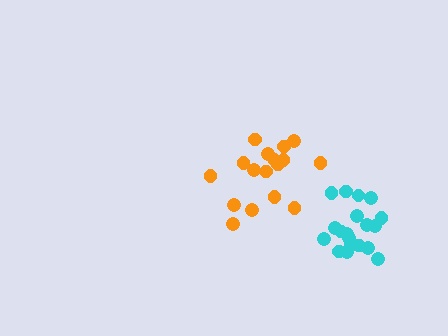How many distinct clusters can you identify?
There are 2 distinct clusters.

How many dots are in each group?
Group 1: 17 dots, Group 2: 19 dots (36 total).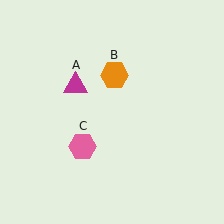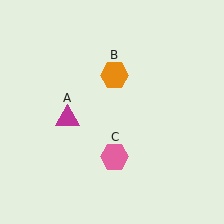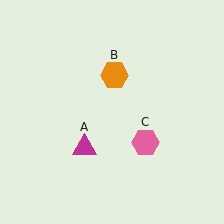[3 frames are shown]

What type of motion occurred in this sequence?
The magenta triangle (object A), pink hexagon (object C) rotated counterclockwise around the center of the scene.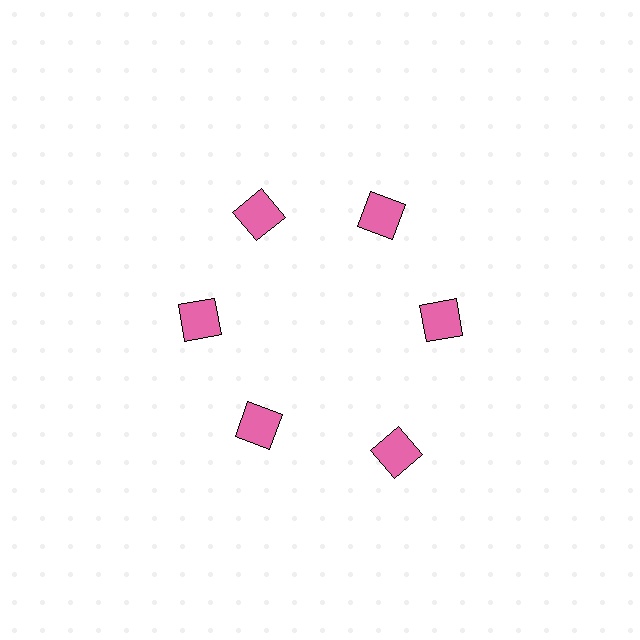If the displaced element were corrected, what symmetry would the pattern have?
It would have 6-fold rotational symmetry — the pattern would map onto itself every 60 degrees.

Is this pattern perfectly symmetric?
No. The 6 pink squares are arranged in a ring, but one element near the 5 o'clock position is pushed outward from the center, breaking the 6-fold rotational symmetry.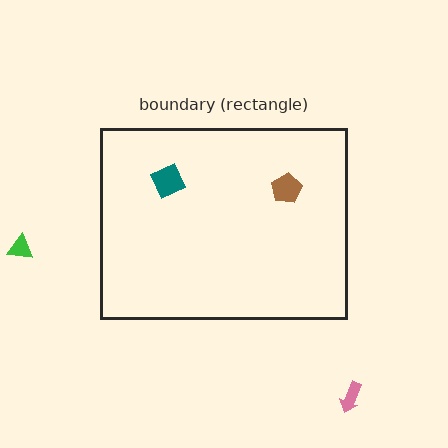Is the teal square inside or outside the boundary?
Inside.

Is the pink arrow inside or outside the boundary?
Outside.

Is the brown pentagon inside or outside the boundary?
Inside.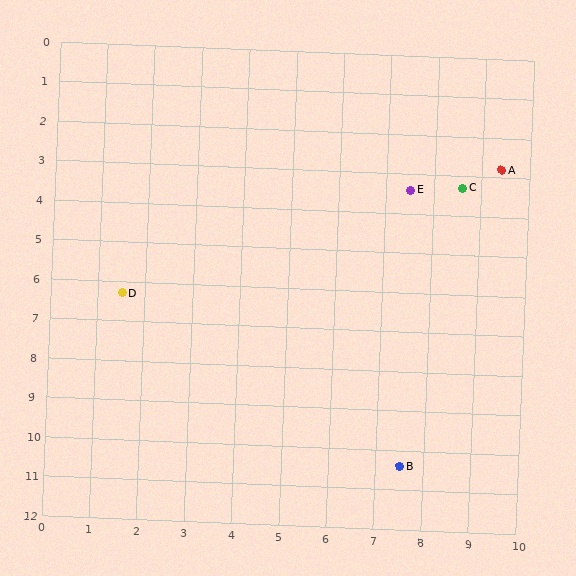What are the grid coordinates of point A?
Point A is at approximately (9.4, 2.8).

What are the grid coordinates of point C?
Point C is at approximately (8.6, 3.3).